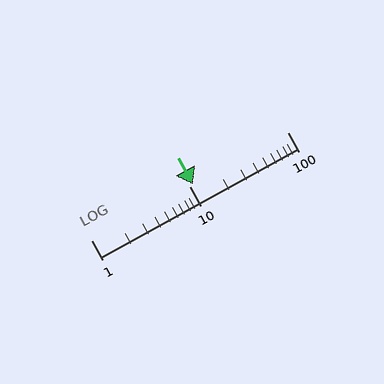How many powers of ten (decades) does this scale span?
The scale spans 2 decades, from 1 to 100.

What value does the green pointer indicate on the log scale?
The pointer indicates approximately 11.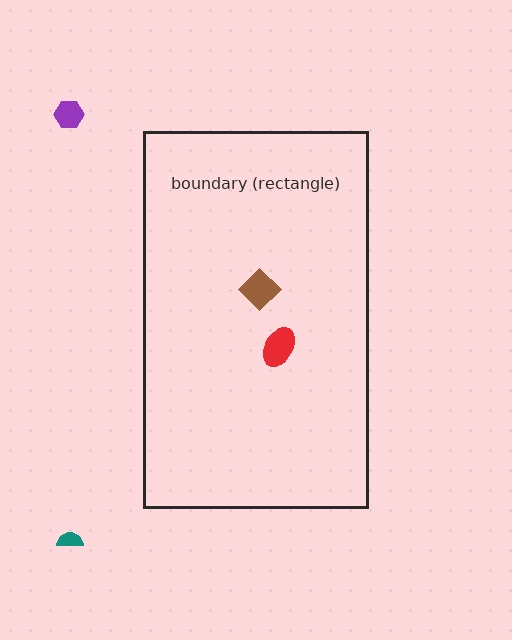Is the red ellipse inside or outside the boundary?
Inside.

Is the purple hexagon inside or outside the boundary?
Outside.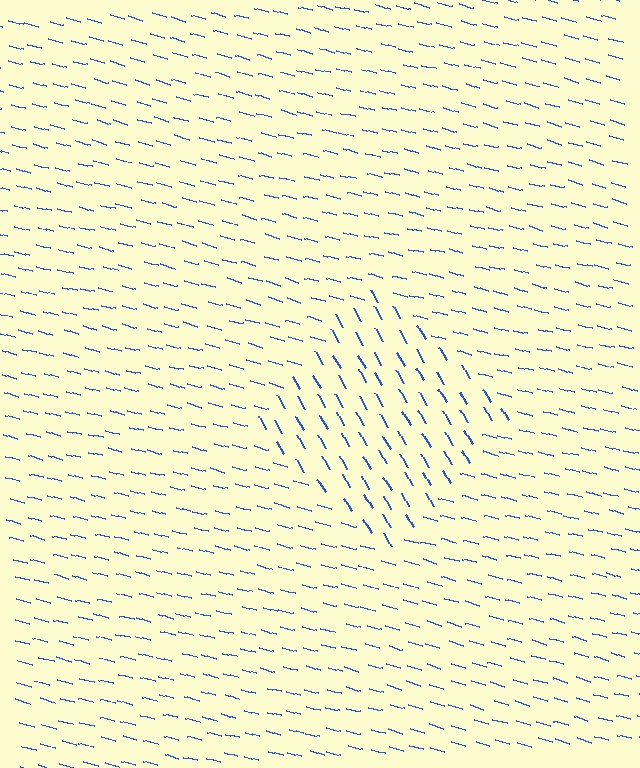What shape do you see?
I see a diamond.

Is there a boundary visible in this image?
Yes, there is a texture boundary formed by a change in line orientation.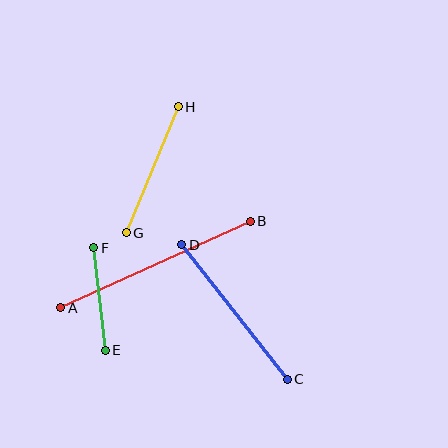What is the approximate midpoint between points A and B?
The midpoint is at approximately (156, 265) pixels.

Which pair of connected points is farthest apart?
Points A and B are farthest apart.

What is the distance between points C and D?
The distance is approximately 171 pixels.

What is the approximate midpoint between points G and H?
The midpoint is at approximately (152, 170) pixels.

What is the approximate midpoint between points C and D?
The midpoint is at approximately (235, 312) pixels.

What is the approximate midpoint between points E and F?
The midpoint is at approximately (100, 299) pixels.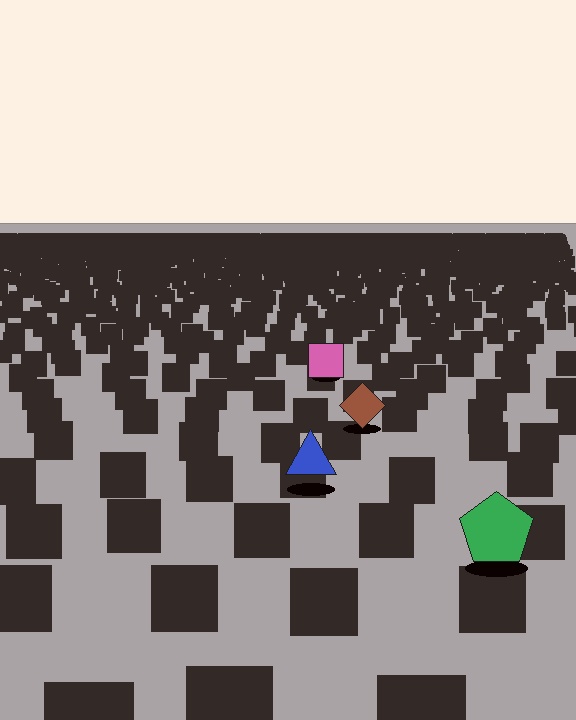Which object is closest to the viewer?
The green pentagon is closest. The texture marks near it are larger and more spread out.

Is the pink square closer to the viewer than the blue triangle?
No. The blue triangle is closer — you can tell from the texture gradient: the ground texture is coarser near it.